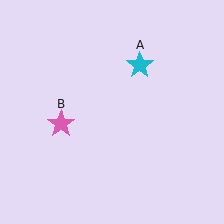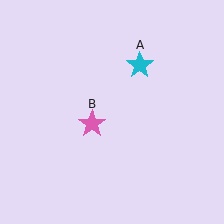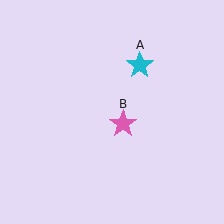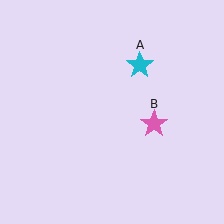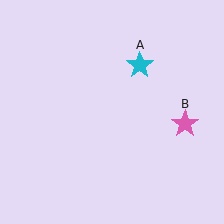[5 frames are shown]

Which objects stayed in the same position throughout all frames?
Cyan star (object A) remained stationary.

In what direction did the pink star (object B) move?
The pink star (object B) moved right.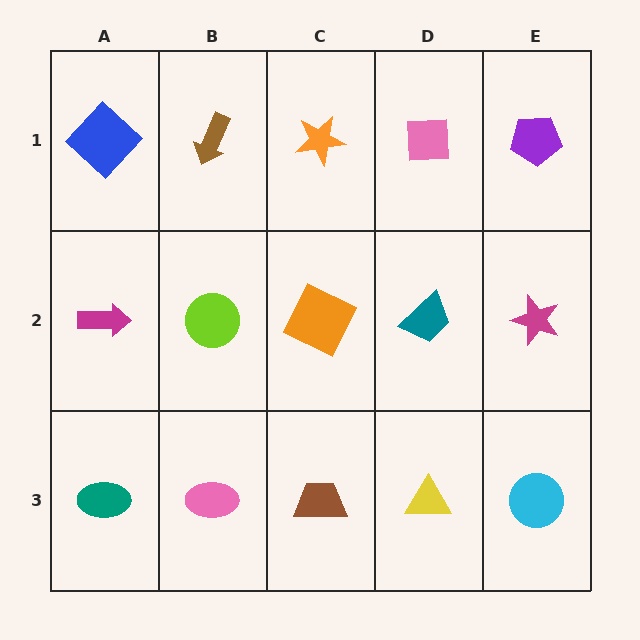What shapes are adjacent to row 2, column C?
An orange star (row 1, column C), a brown trapezoid (row 3, column C), a lime circle (row 2, column B), a teal trapezoid (row 2, column D).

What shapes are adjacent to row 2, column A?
A blue diamond (row 1, column A), a teal ellipse (row 3, column A), a lime circle (row 2, column B).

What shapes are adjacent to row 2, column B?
A brown arrow (row 1, column B), a pink ellipse (row 3, column B), a magenta arrow (row 2, column A), an orange square (row 2, column C).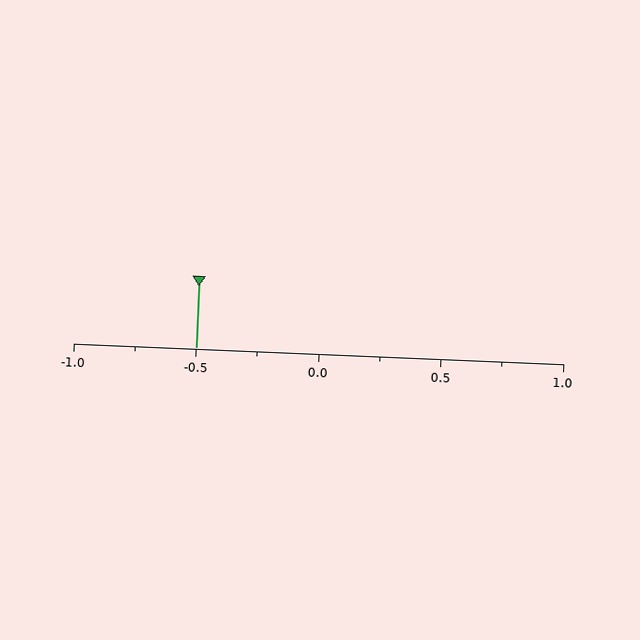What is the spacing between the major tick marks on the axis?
The major ticks are spaced 0.5 apart.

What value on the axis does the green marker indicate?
The marker indicates approximately -0.5.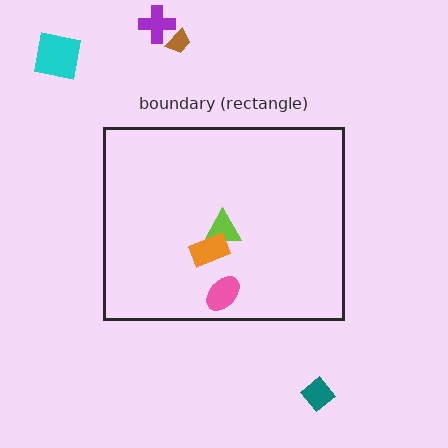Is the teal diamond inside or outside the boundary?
Outside.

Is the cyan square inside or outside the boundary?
Outside.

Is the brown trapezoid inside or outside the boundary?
Outside.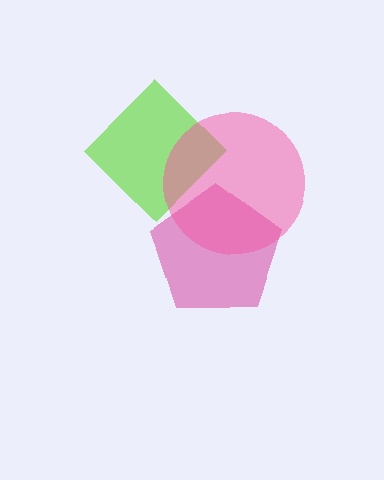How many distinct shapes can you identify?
There are 3 distinct shapes: a magenta pentagon, a lime diamond, a pink circle.